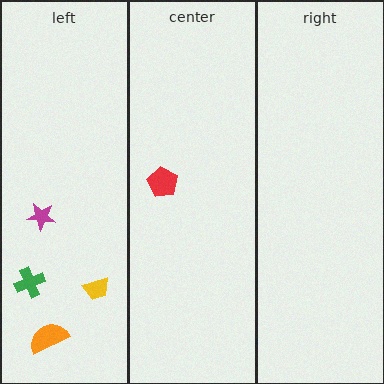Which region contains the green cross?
The left region.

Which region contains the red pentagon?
The center region.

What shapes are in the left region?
The green cross, the yellow trapezoid, the orange semicircle, the magenta star.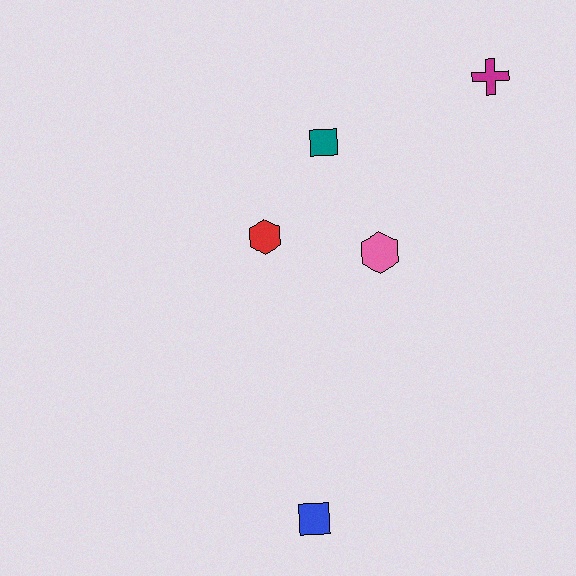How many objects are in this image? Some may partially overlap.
There are 5 objects.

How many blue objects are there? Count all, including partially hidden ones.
There is 1 blue object.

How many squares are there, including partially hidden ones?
There are 2 squares.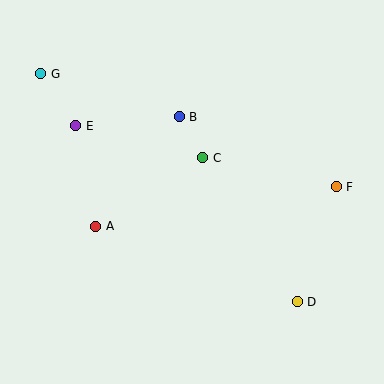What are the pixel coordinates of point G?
Point G is at (41, 74).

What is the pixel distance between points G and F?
The distance between G and F is 316 pixels.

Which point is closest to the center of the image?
Point C at (203, 158) is closest to the center.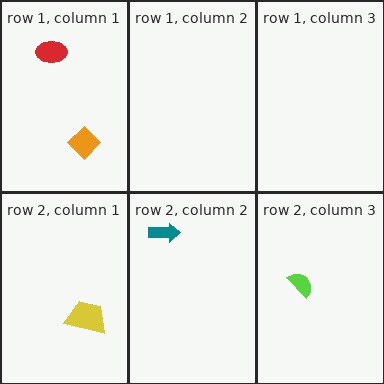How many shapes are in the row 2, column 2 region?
1.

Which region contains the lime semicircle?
The row 2, column 3 region.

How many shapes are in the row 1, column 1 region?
2.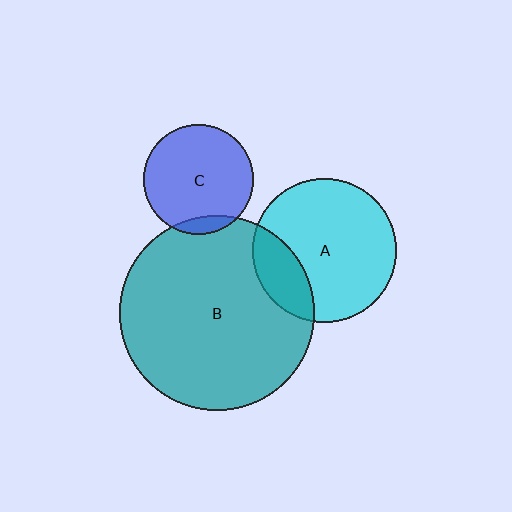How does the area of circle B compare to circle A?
Approximately 1.8 times.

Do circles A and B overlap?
Yes.